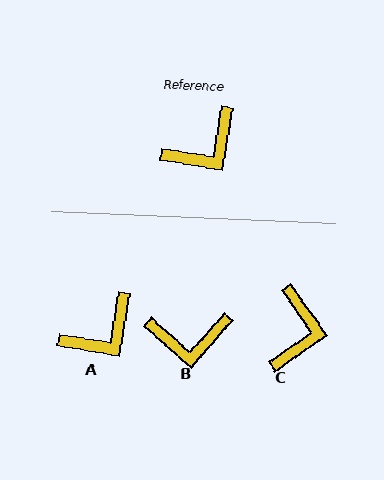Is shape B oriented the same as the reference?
No, it is off by about 32 degrees.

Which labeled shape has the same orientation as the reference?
A.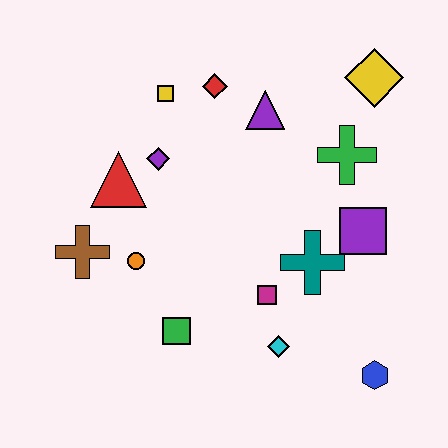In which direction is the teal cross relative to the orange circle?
The teal cross is to the right of the orange circle.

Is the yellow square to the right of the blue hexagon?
No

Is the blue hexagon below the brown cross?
Yes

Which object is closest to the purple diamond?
The red triangle is closest to the purple diamond.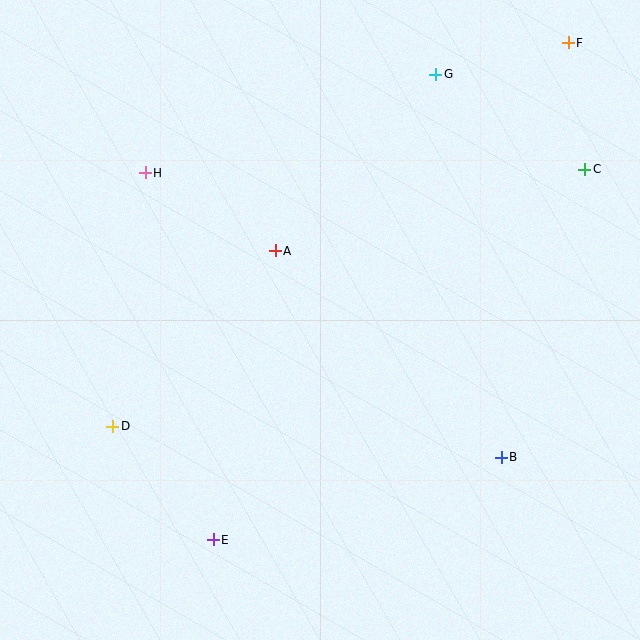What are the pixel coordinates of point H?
Point H is at (145, 173).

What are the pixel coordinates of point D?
Point D is at (113, 426).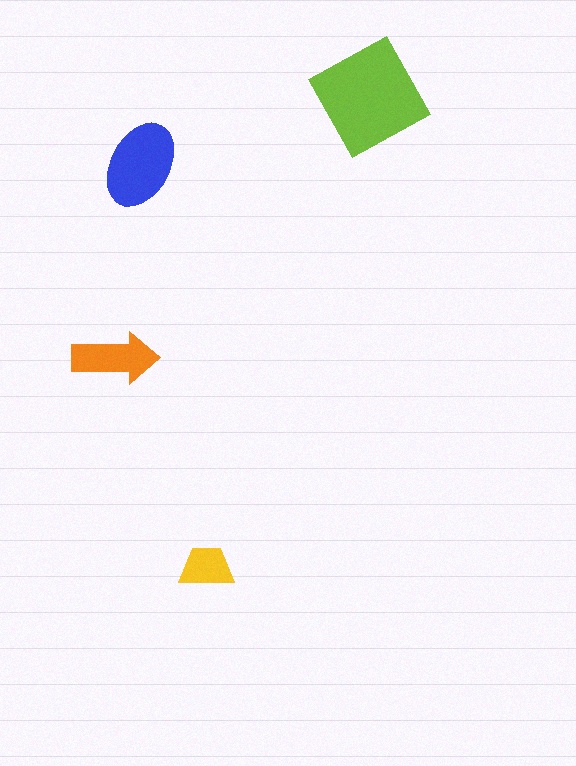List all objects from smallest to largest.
The yellow trapezoid, the orange arrow, the blue ellipse, the lime diamond.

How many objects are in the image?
There are 4 objects in the image.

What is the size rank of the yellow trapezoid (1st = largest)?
4th.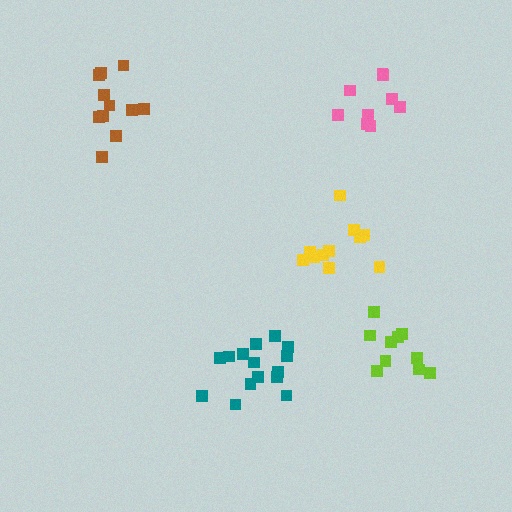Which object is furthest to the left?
The brown cluster is leftmost.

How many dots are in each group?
Group 1: 11 dots, Group 2: 11 dots, Group 3: 10 dots, Group 4: 15 dots, Group 5: 9 dots (56 total).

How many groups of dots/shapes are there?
There are 5 groups.